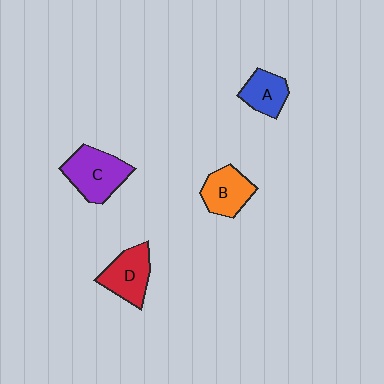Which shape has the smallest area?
Shape A (blue).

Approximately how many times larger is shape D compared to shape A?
Approximately 1.3 times.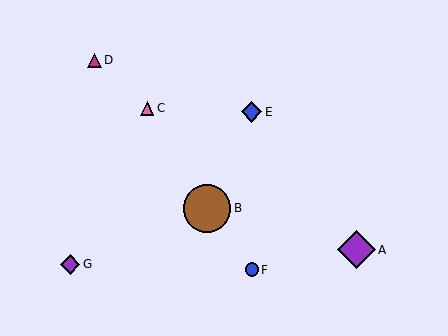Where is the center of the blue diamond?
The center of the blue diamond is at (252, 112).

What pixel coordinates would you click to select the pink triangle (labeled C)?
Click at (147, 108) to select the pink triangle C.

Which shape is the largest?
The brown circle (labeled B) is the largest.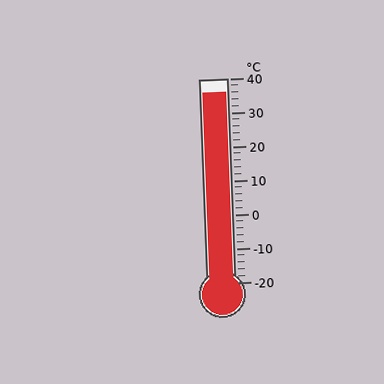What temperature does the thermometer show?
The thermometer shows approximately 36°C.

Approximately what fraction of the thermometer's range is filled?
The thermometer is filled to approximately 95% of its range.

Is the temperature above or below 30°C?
The temperature is above 30°C.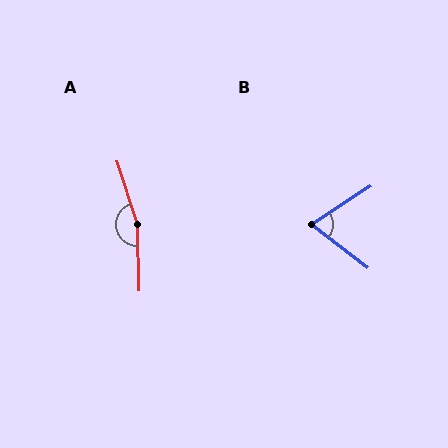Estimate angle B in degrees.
Approximately 70 degrees.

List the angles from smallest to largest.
B (70°), A (164°).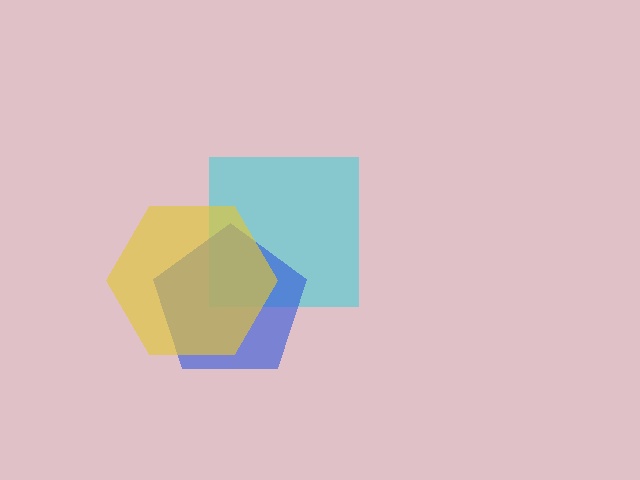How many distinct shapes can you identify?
There are 3 distinct shapes: a cyan square, a blue pentagon, a yellow hexagon.